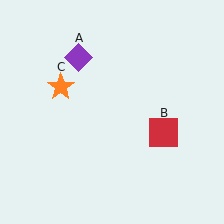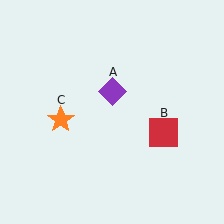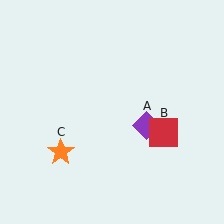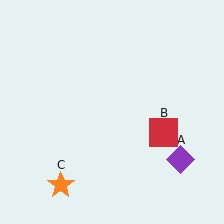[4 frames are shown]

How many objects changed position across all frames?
2 objects changed position: purple diamond (object A), orange star (object C).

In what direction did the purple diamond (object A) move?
The purple diamond (object A) moved down and to the right.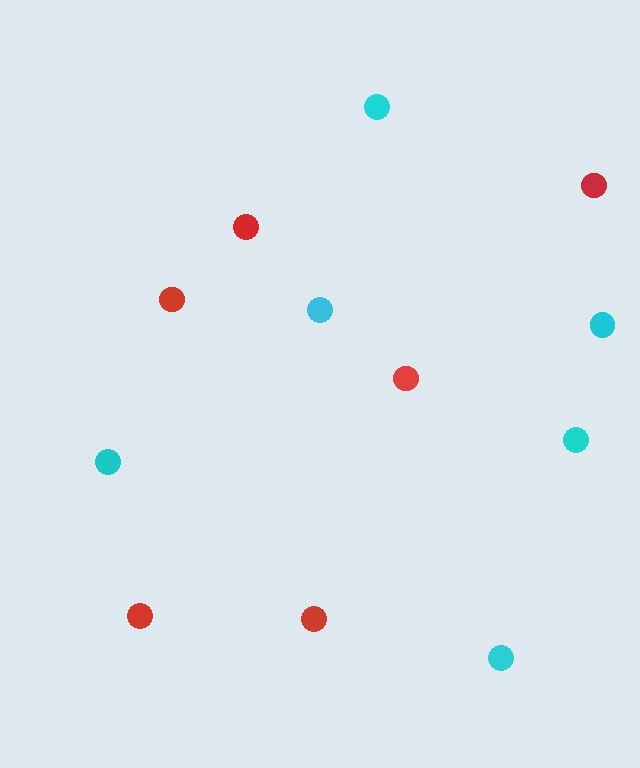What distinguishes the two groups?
There are 2 groups: one group of cyan circles (6) and one group of red circles (6).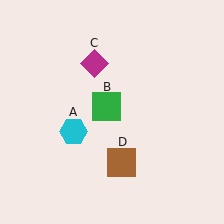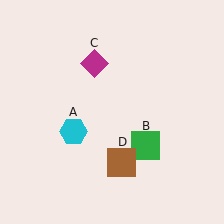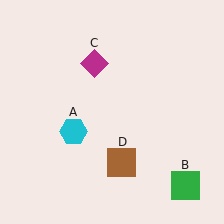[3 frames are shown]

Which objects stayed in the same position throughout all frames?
Cyan hexagon (object A) and magenta diamond (object C) and brown square (object D) remained stationary.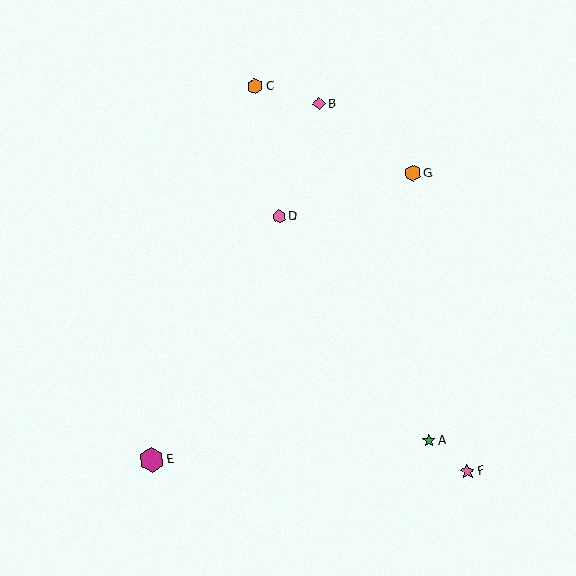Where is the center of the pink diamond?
The center of the pink diamond is at (319, 104).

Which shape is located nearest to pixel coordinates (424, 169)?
The orange hexagon (labeled G) at (413, 173) is nearest to that location.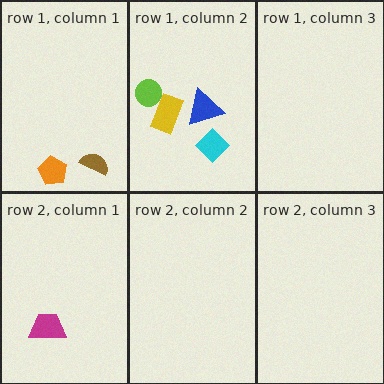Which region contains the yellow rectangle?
The row 1, column 2 region.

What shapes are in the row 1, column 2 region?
The cyan diamond, the lime circle, the blue triangle, the yellow rectangle.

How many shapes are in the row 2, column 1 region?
1.